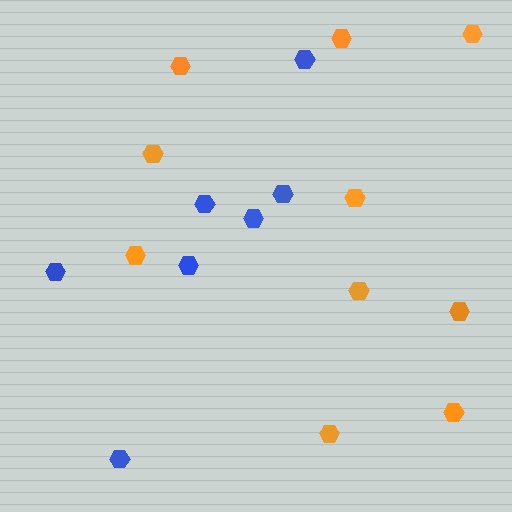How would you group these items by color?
There are 2 groups: one group of blue hexagons (7) and one group of orange hexagons (10).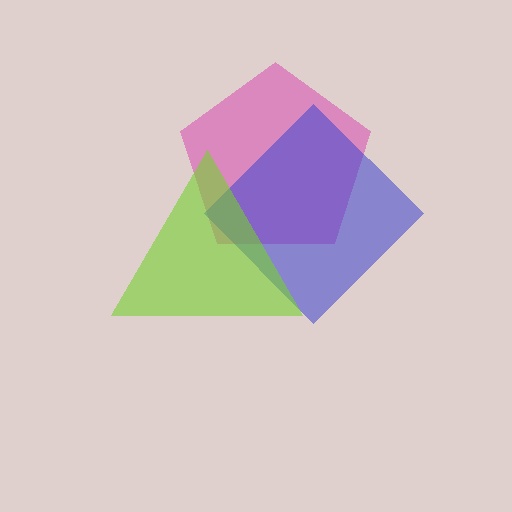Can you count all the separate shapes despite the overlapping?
Yes, there are 3 separate shapes.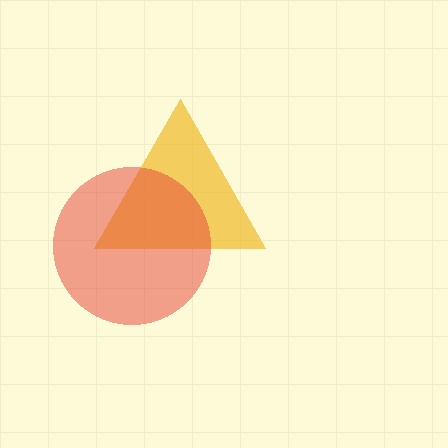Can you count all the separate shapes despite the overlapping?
Yes, there are 2 separate shapes.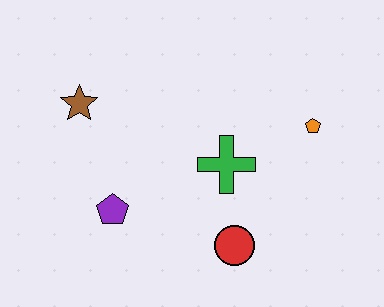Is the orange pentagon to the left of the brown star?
No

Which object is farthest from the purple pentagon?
The orange pentagon is farthest from the purple pentagon.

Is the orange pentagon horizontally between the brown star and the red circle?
No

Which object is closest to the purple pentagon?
The brown star is closest to the purple pentagon.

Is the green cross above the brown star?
No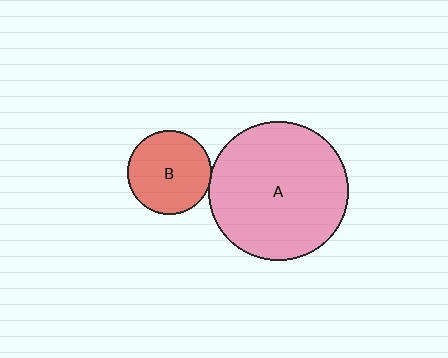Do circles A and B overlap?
Yes.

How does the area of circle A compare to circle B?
Approximately 2.8 times.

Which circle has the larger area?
Circle A (pink).